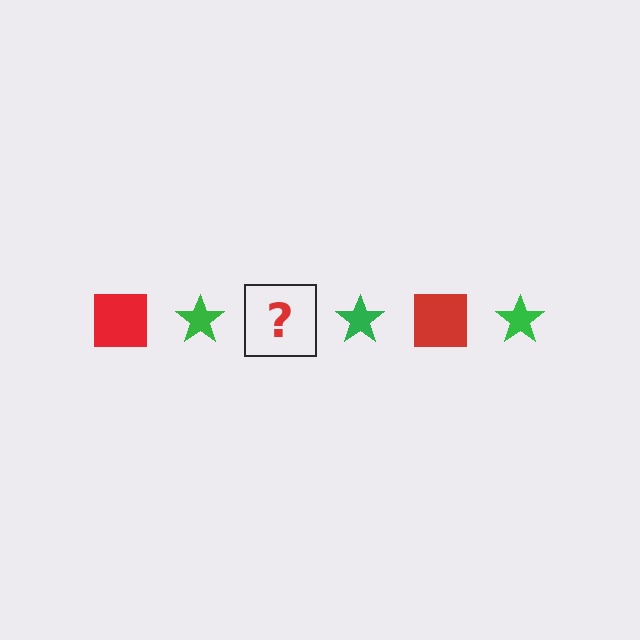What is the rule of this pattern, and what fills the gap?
The rule is that the pattern alternates between red square and green star. The gap should be filled with a red square.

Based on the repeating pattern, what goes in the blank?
The blank should be a red square.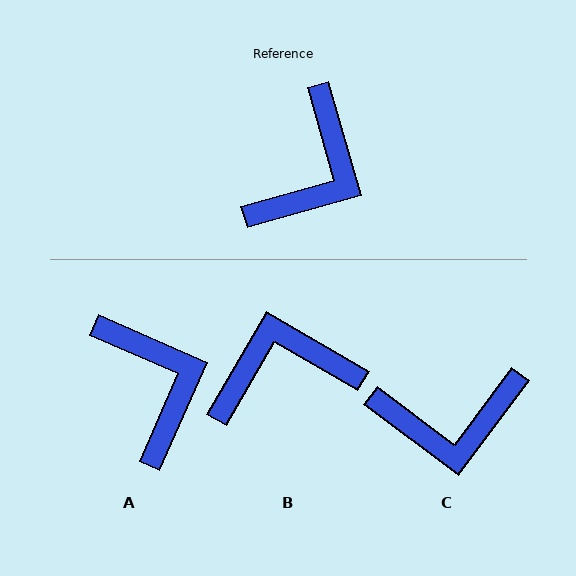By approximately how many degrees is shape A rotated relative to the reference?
Approximately 51 degrees counter-clockwise.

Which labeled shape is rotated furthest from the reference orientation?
B, about 134 degrees away.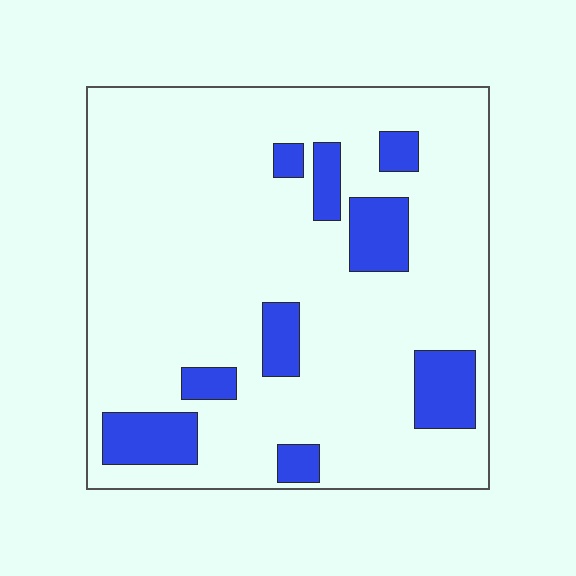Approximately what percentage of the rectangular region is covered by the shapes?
Approximately 15%.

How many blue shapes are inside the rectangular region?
9.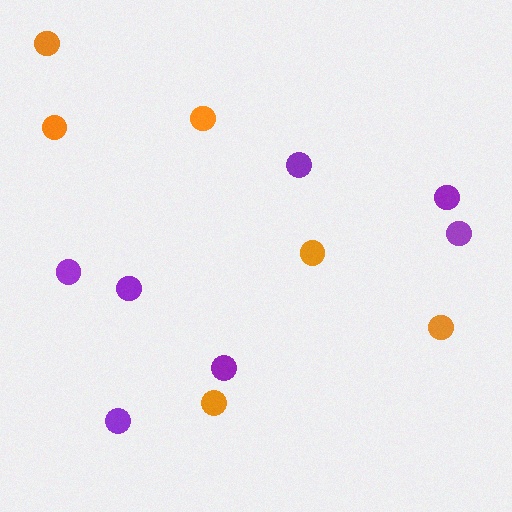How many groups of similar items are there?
There are 2 groups: one group of purple circles (7) and one group of orange circles (6).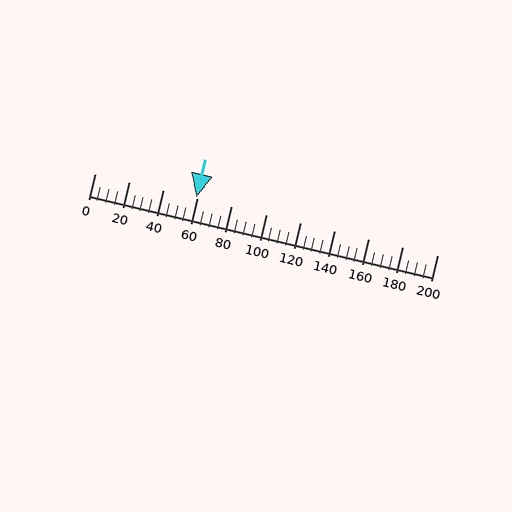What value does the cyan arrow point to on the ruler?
The cyan arrow points to approximately 59.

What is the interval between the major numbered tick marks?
The major tick marks are spaced 20 units apart.